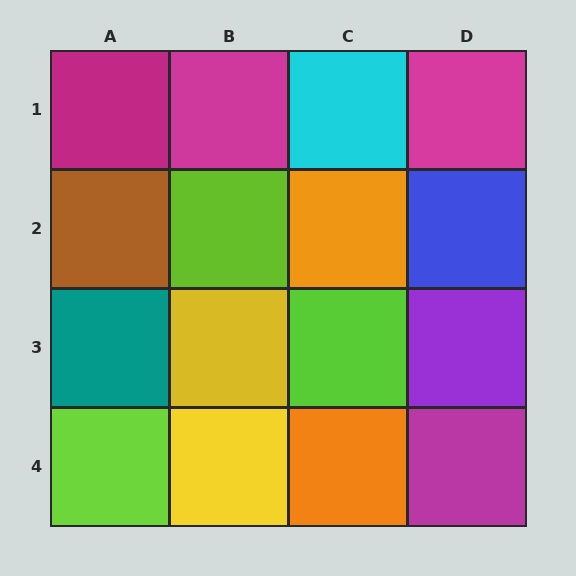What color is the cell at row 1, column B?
Magenta.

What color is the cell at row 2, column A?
Brown.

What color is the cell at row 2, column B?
Lime.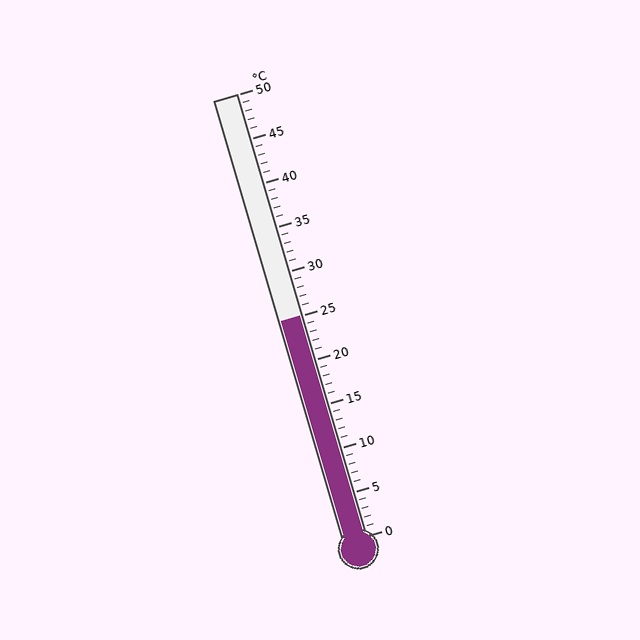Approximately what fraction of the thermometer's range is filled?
The thermometer is filled to approximately 50% of its range.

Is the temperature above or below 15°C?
The temperature is above 15°C.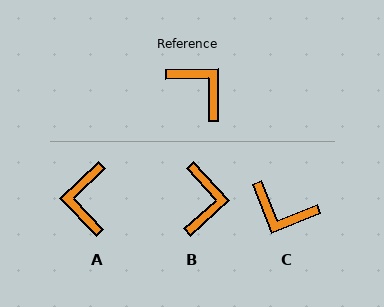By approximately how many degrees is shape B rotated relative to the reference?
Approximately 49 degrees clockwise.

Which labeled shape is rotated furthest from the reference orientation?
C, about 159 degrees away.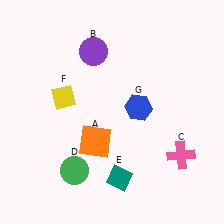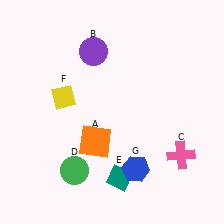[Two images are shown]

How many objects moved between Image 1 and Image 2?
1 object moved between the two images.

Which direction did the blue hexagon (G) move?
The blue hexagon (G) moved down.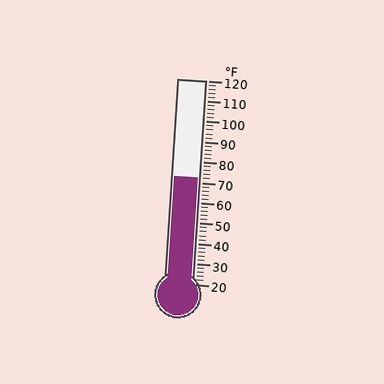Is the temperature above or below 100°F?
The temperature is below 100°F.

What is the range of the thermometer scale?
The thermometer scale ranges from 20°F to 120°F.